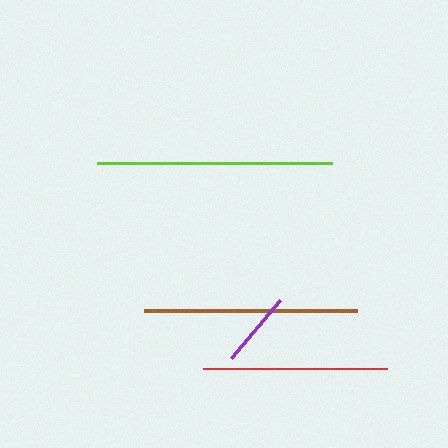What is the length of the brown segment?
The brown segment is approximately 214 pixels long.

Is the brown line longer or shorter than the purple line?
The brown line is longer than the purple line.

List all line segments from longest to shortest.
From longest to shortest: lime, brown, red, purple.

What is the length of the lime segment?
The lime segment is approximately 236 pixels long.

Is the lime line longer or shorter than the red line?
The lime line is longer than the red line.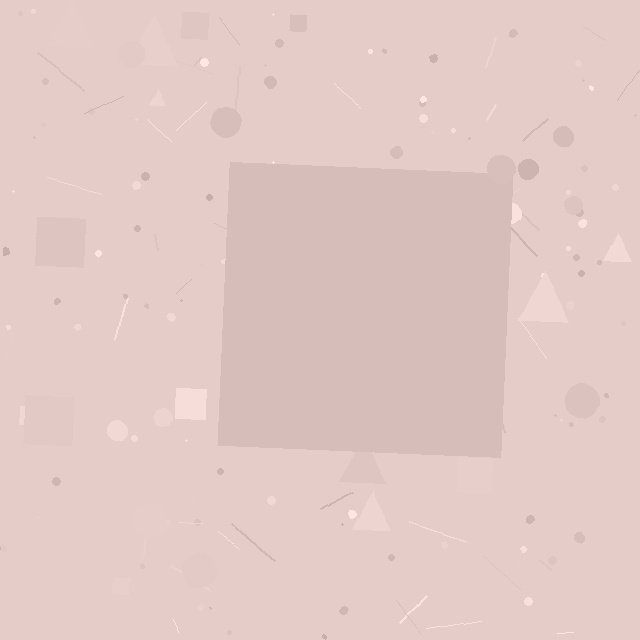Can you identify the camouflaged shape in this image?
The camouflaged shape is a square.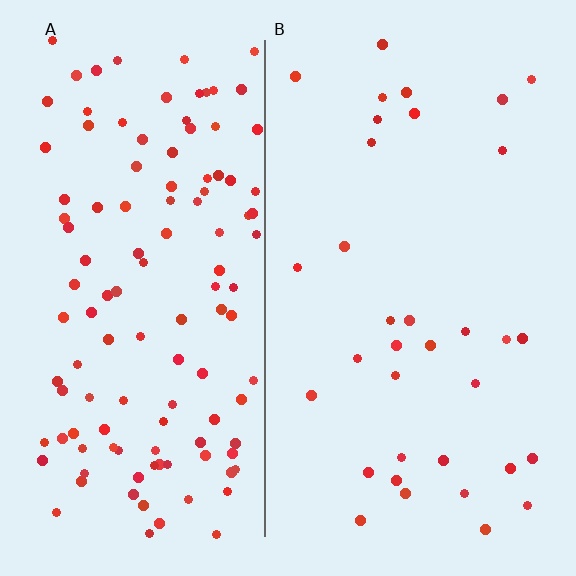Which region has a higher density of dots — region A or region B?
A (the left).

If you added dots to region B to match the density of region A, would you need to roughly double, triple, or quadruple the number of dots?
Approximately quadruple.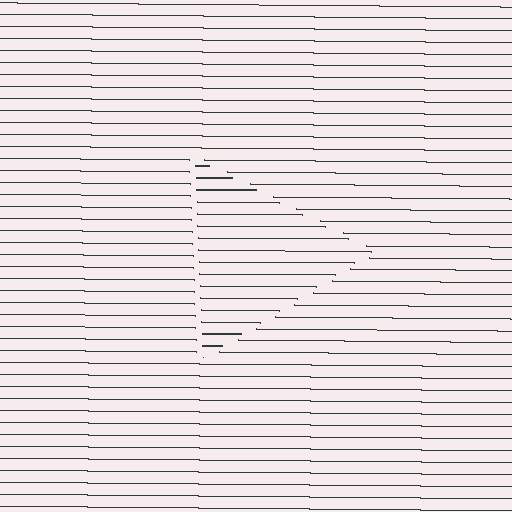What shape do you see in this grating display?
An illusory triangle. The interior of the shape contains the same grating, shifted by half a period — the contour is defined by the phase discontinuity where line-ends from the inner and outer gratings abut.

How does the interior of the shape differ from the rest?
The interior of the shape contains the same grating, shifted by half a period — the contour is defined by the phase discontinuity where line-ends from the inner and outer gratings abut.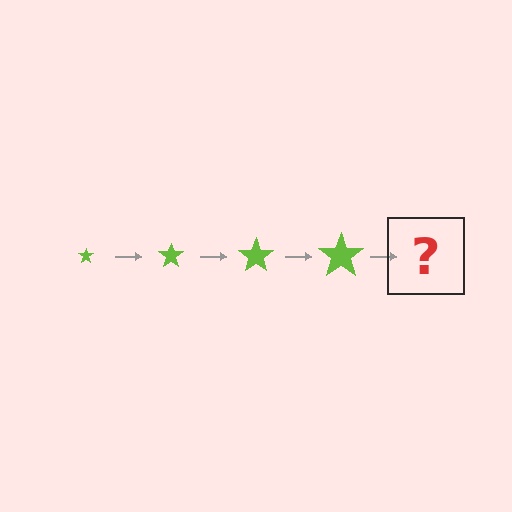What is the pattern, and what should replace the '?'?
The pattern is that the star gets progressively larger each step. The '?' should be a lime star, larger than the previous one.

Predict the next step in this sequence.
The next step is a lime star, larger than the previous one.